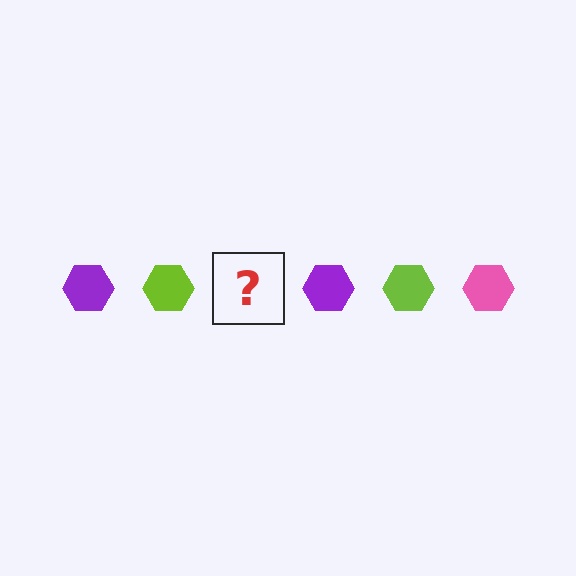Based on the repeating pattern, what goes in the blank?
The blank should be a pink hexagon.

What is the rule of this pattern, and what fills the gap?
The rule is that the pattern cycles through purple, lime, pink hexagons. The gap should be filled with a pink hexagon.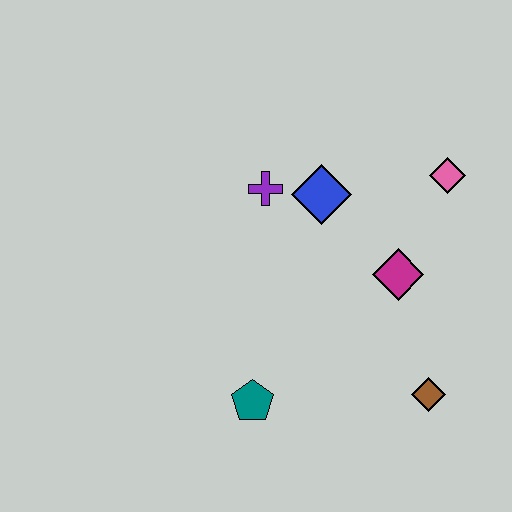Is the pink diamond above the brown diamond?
Yes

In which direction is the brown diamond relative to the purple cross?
The brown diamond is below the purple cross.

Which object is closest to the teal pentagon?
The brown diamond is closest to the teal pentagon.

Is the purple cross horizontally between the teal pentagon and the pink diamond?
Yes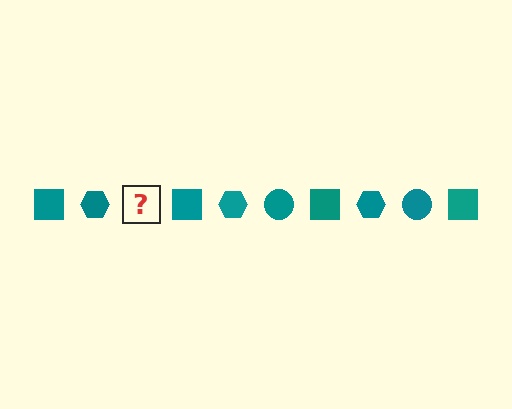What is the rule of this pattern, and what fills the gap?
The rule is that the pattern cycles through square, hexagon, circle shapes in teal. The gap should be filled with a teal circle.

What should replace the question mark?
The question mark should be replaced with a teal circle.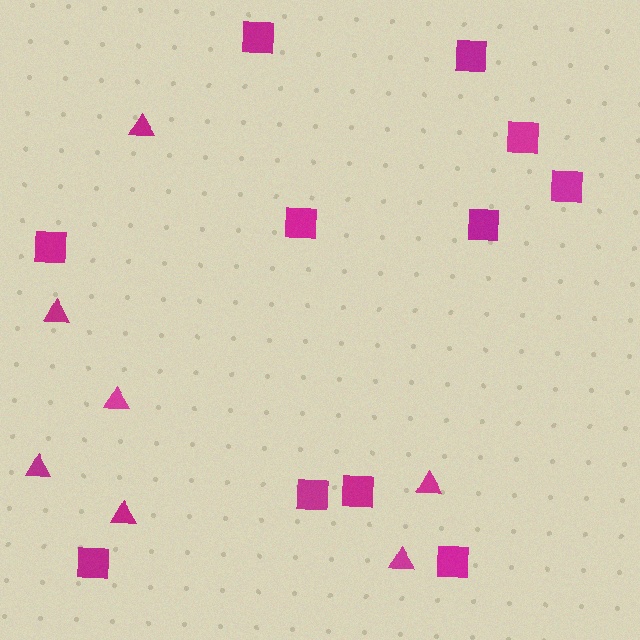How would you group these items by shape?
There are 2 groups: one group of triangles (7) and one group of squares (11).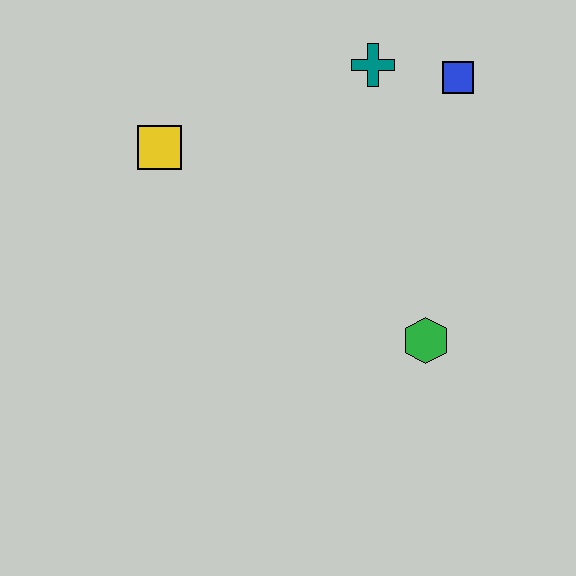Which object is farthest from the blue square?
The yellow square is farthest from the blue square.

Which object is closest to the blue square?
The teal cross is closest to the blue square.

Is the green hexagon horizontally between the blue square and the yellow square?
Yes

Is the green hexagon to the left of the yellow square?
No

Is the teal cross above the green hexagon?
Yes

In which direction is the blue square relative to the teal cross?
The blue square is to the right of the teal cross.